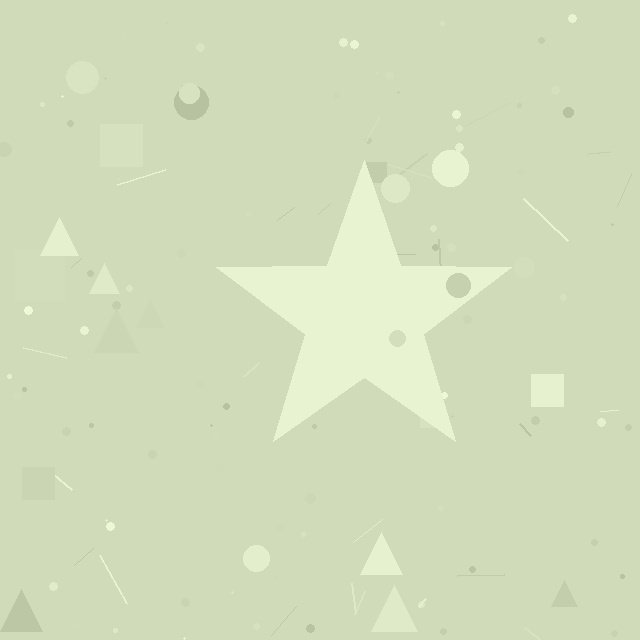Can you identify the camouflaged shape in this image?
The camouflaged shape is a star.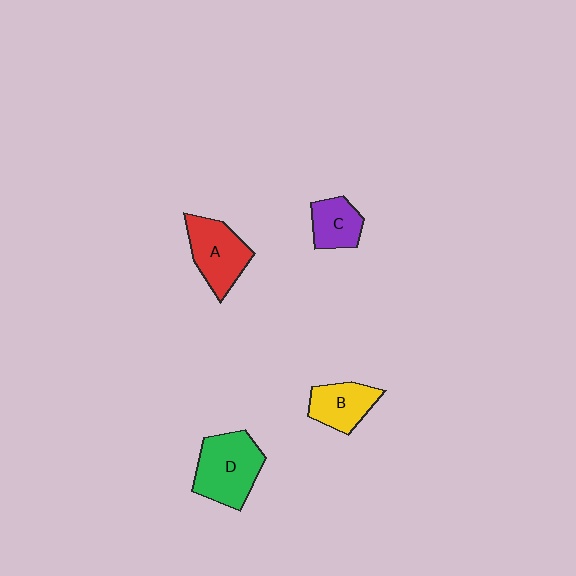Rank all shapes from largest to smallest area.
From largest to smallest: D (green), A (red), B (yellow), C (purple).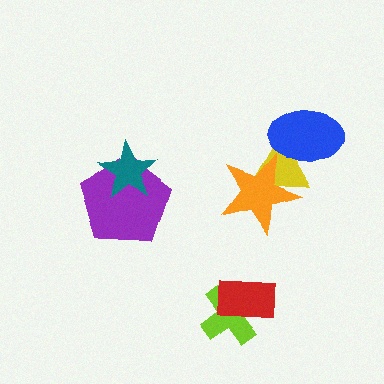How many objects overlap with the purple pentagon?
1 object overlaps with the purple pentagon.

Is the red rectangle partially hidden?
No, no other shape covers it.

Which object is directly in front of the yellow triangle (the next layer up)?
The orange star is directly in front of the yellow triangle.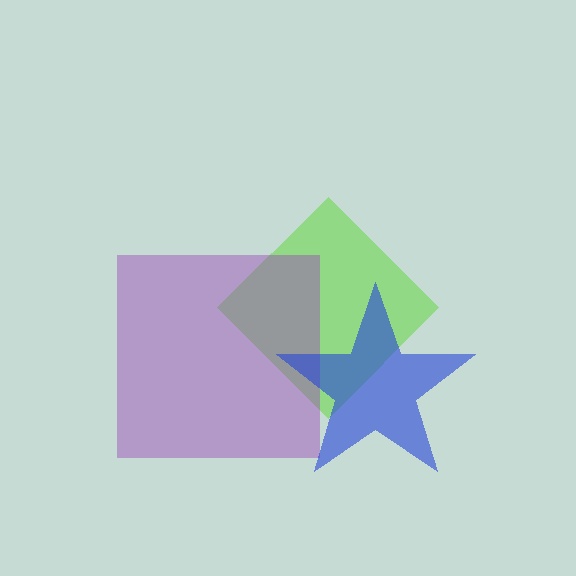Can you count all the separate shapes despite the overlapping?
Yes, there are 3 separate shapes.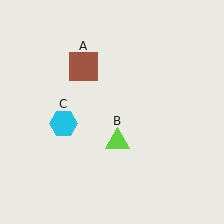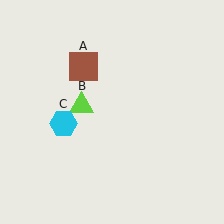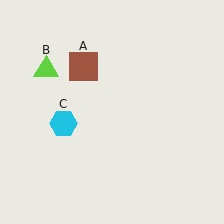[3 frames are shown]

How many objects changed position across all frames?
1 object changed position: lime triangle (object B).